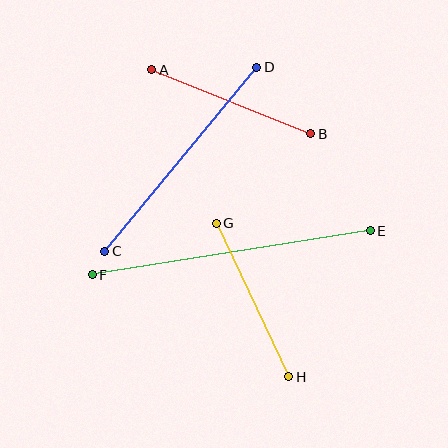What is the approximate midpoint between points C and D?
The midpoint is at approximately (181, 159) pixels.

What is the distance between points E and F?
The distance is approximately 281 pixels.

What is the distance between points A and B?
The distance is approximately 172 pixels.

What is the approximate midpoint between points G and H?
The midpoint is at approximately (253, 300) pixels.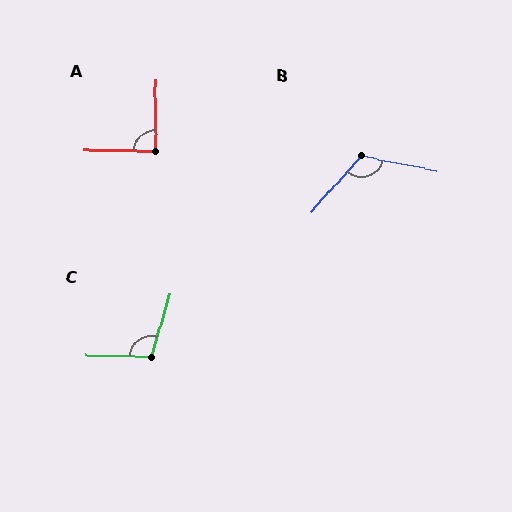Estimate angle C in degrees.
Approximately 105 degrees.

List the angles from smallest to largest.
A (89°), C (105°), B (120°).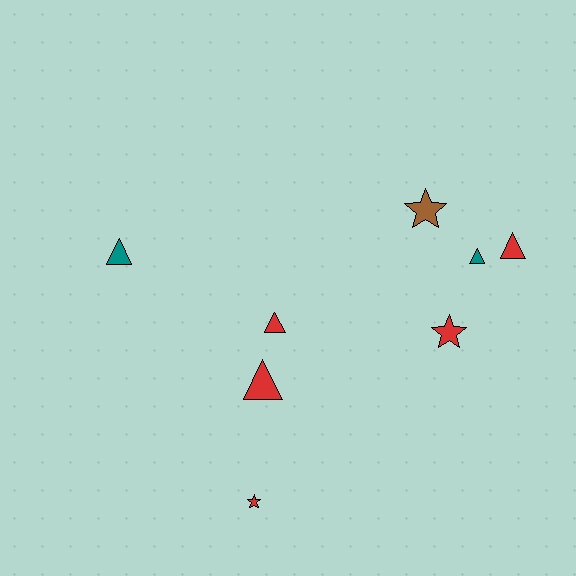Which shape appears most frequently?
Triangle, with 5 objects.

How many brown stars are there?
There is 1 brown star.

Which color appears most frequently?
Red, with 5 objects.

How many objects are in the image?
There are 8 objects.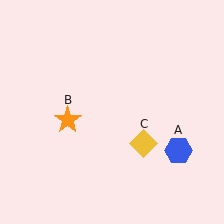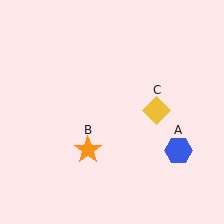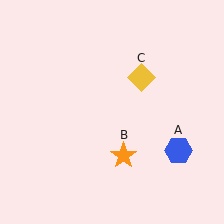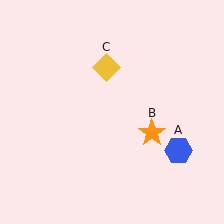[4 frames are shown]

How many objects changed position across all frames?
2 objects changed position: orange star (object B), yellow diamond (object C).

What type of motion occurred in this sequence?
The orange star (object B), yellow diamond (object C) rotated counterclockwise around the center of the scene.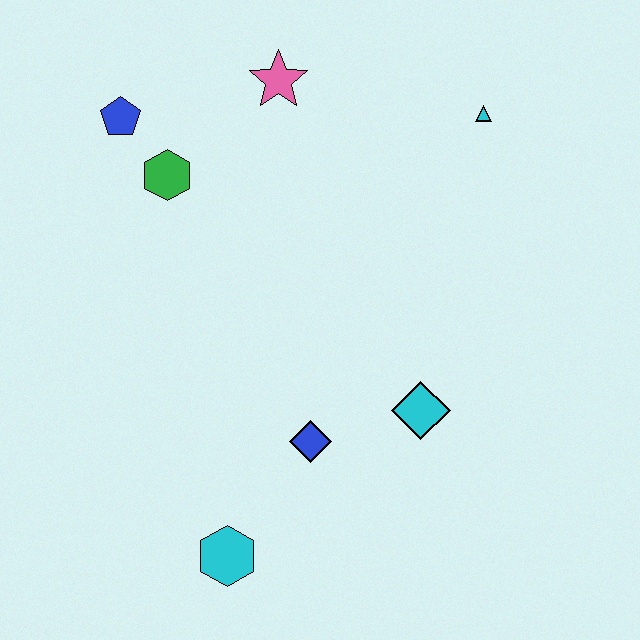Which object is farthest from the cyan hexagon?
The cyan triangle is farthest from the cyan hexagon.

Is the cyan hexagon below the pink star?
Yes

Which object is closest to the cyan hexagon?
The blue diamond is closest to the cyan hexagon.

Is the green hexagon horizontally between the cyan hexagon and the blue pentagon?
Yes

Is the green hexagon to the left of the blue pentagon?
No